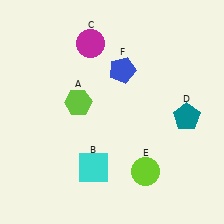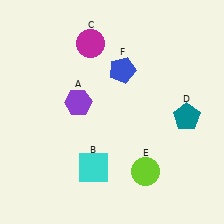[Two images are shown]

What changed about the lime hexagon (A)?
In Image 1, A is lime. In Image 2, it changed to purple.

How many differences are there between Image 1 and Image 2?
There is 1 difference between the two images.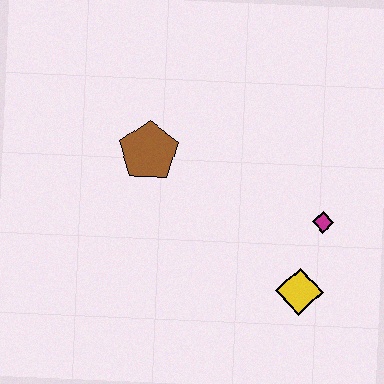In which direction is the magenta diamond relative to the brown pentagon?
The magenta diamond is to the right of the brown pentagon.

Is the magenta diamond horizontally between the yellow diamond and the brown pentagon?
No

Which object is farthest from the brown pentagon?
The yellow diamond is farthest from the brown pentagon.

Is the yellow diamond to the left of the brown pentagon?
No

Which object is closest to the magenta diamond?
The yellow diamond is closest to the magenta diamond.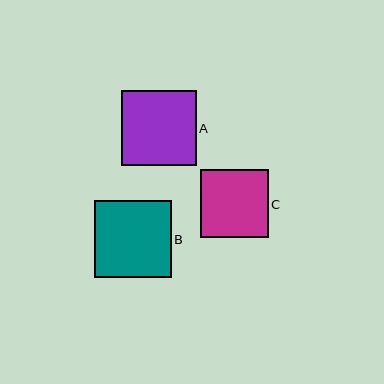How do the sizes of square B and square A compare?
Square B and square A are approximately the same size.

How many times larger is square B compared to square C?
Square B is approximately 1.1 times the size of square C.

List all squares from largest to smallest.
From largest to smallest: B, A, C.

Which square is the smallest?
Square C is the smallest with a size of approximately 68 pixels.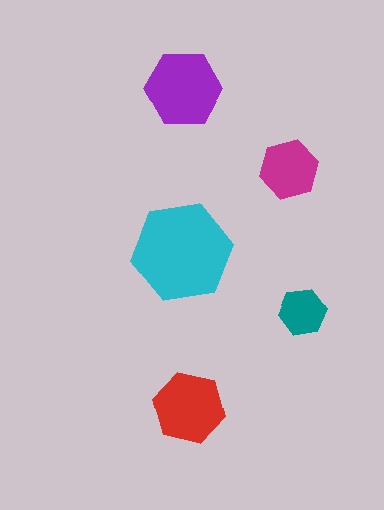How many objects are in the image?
There are 5 objects in the image.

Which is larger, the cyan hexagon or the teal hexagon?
The cyan one.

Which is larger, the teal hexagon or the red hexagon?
The red one.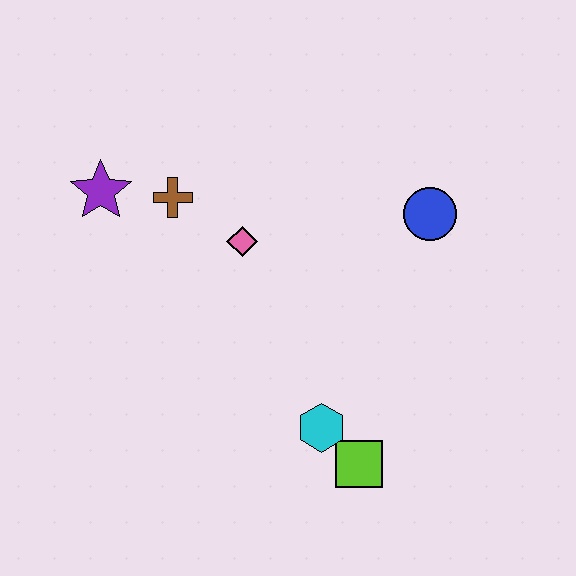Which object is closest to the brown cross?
The purple star is closest to the brown cross.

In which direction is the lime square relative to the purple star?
The lime square is below the purple star.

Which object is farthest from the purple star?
The lime square is farthest from the purple star.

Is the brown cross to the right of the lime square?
No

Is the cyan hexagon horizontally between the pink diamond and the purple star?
No